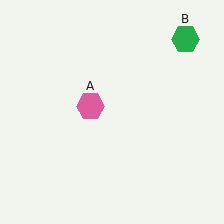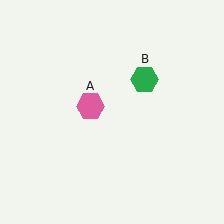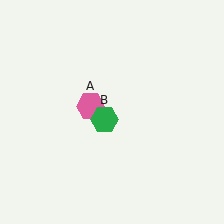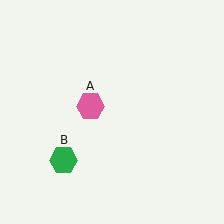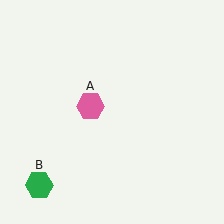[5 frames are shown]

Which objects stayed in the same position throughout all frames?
Pink hexagon (object A) remained stationary.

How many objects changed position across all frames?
1 object changed position: green hexagon (object B).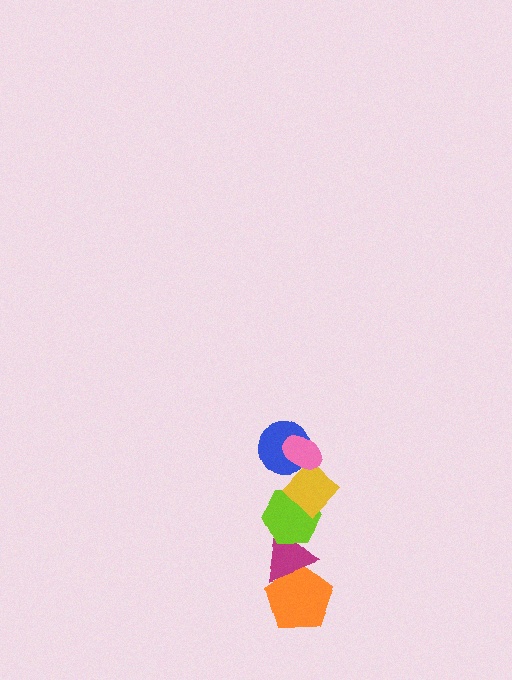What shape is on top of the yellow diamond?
The blue circle is on top of the yellow diamond.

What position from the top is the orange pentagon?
The orange pentagon is 6th from the top.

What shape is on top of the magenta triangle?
The lime hexagon is on top of the magenta triangle.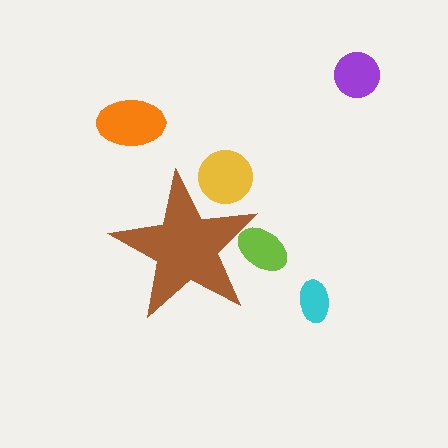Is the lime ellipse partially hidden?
Yes, the lime ellipse is partially hidden behind the brown star.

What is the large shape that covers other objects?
A brown star.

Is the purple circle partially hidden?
No, the purple circle is fully visible.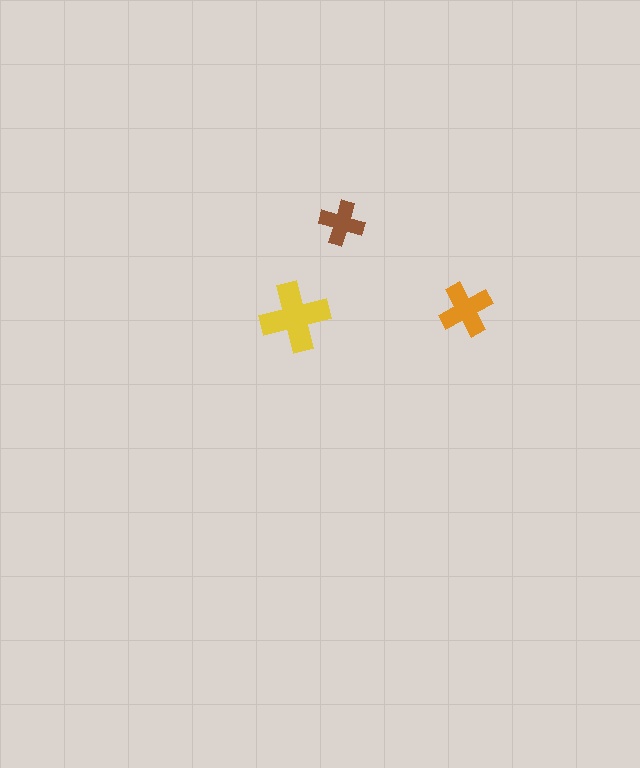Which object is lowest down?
The yellow cross is bottommost.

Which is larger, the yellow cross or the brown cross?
The yellow one.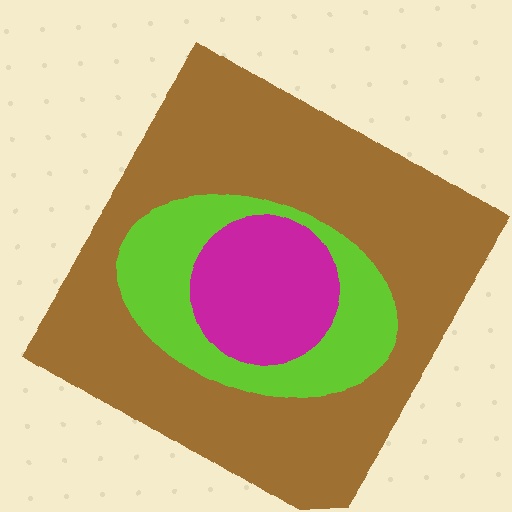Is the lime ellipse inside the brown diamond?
Yes.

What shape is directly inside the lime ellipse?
The magenta circle.